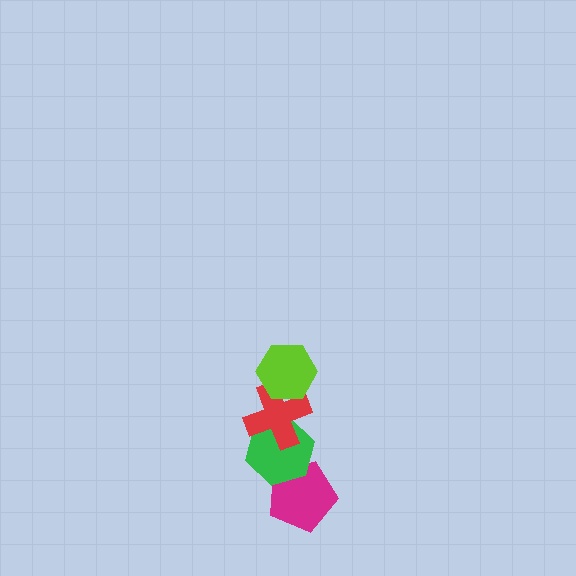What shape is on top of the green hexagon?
The red cross is on top of the green hexagon.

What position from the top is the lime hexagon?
The lime hexagon is 1st from the top.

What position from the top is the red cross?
The red cross is 2nd from the top.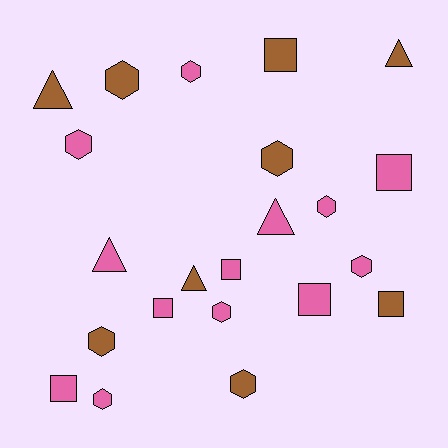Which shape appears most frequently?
Hexagon, with 10 objects.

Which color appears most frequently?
Pink, with 13 objects.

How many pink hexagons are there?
There are 6 pink hexagons.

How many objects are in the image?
There are 22 objects.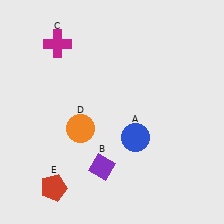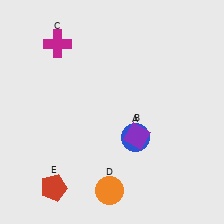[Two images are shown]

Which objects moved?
The objects that moved are: the purple diamond (B), the orange circle (D).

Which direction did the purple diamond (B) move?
The purple diamond (B) moved right.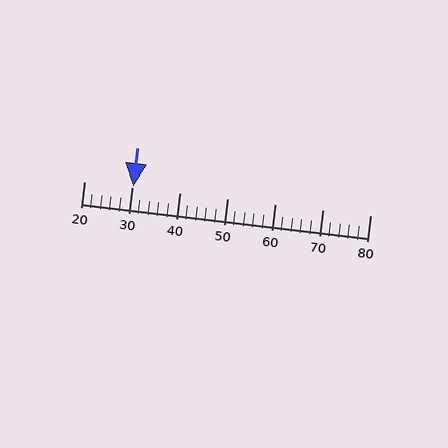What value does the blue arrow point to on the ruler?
The blue arrow points to approximately 30.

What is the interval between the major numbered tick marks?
The major tick marks are spaced 10 units apart.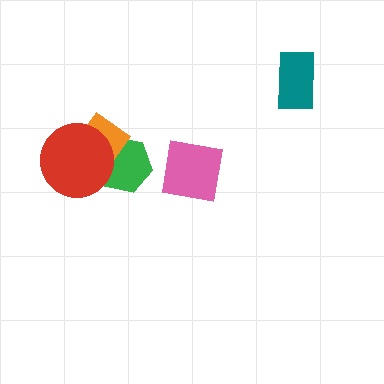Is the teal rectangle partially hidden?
No, no other shape covers it.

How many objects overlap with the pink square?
0 objects overlap with the pink square.